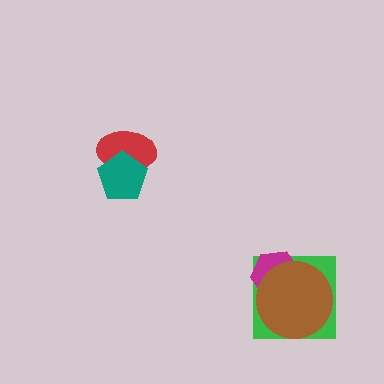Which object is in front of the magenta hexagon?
The brown circle is in front of the magenta hexagon.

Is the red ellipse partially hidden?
Yes, it is partially covered by another shape.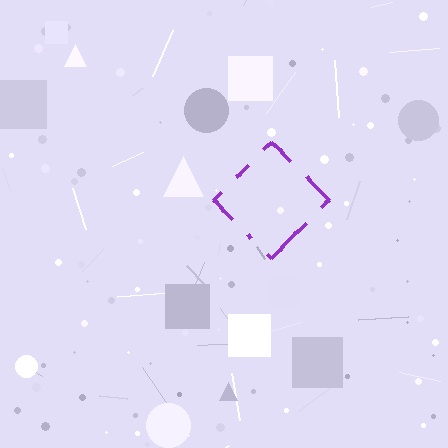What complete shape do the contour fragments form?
The contour fragments form a diamond.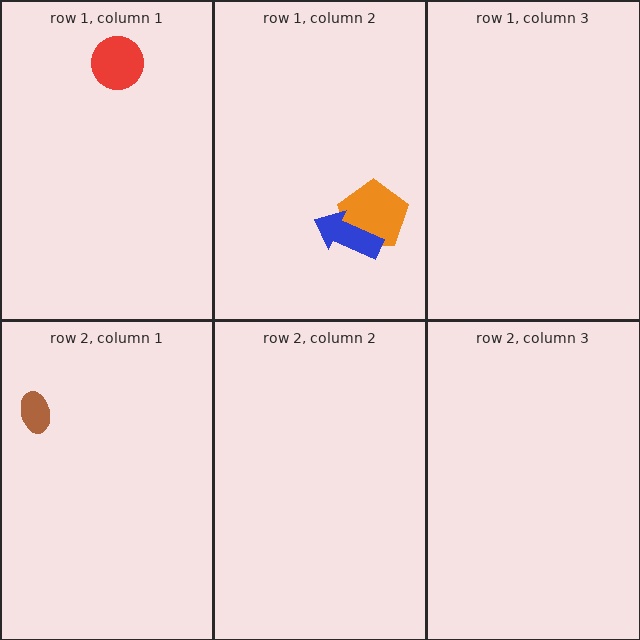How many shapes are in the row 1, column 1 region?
1.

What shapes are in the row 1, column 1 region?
The red circle.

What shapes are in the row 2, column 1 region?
The brown ellipse.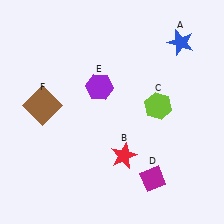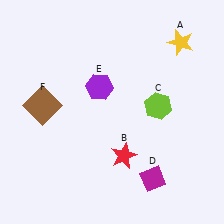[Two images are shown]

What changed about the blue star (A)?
In Image 1, A is blue. In Image 2, it changed to yellow.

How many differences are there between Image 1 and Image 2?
There is 1 difference between the two images.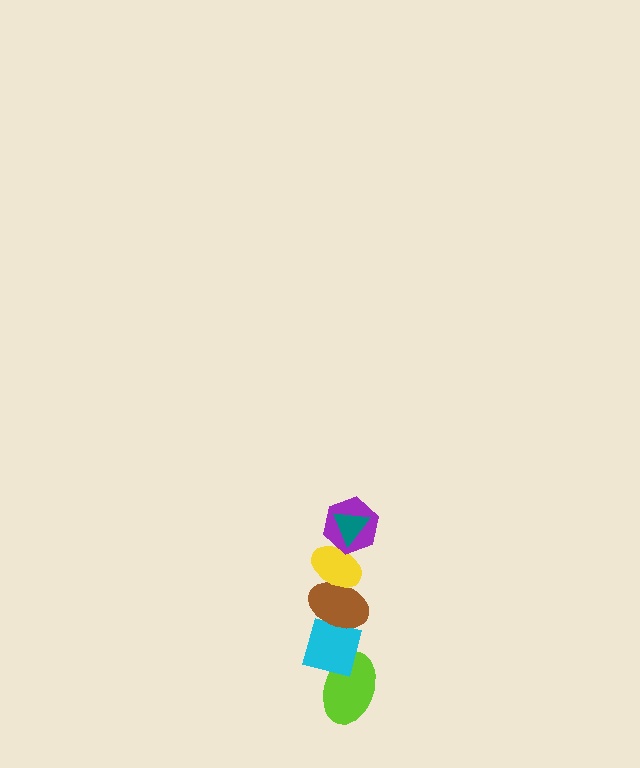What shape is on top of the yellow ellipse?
The purple hexagon is on top of the yellow ellipse.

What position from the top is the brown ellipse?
The brown ellipse is 4th from the top.